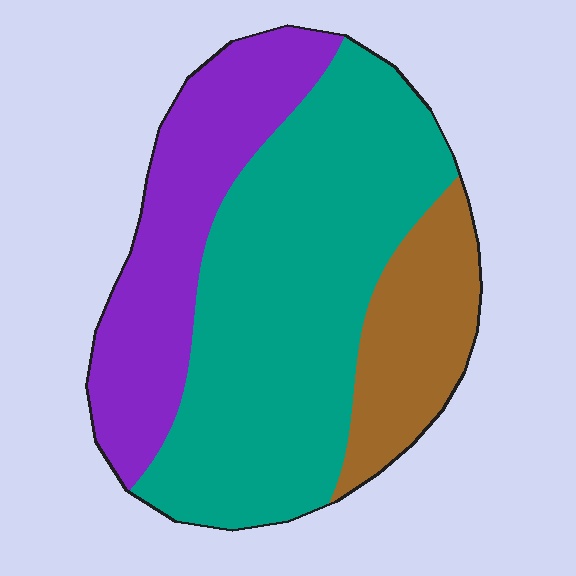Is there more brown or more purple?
Purple.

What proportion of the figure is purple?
Purple takes up about one quarter (1/4) of the figure.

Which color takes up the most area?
Teal, at roughly 55%.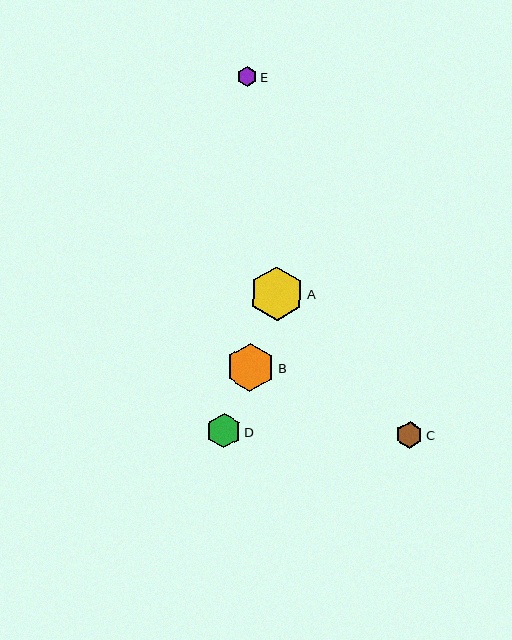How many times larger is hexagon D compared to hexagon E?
Hexagon D is approximately 1.7 times the size of hexagon E.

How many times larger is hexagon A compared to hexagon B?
Hexagon A is approximately 1.1 times the size of hexagon B.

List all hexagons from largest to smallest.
From largest to smallest: A, B, D, C, E.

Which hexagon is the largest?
Hexagon A is the largest with a size of approximately 54 pixels.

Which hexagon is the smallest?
Hexagon E is the smallest with a size of approximately 20 pixels.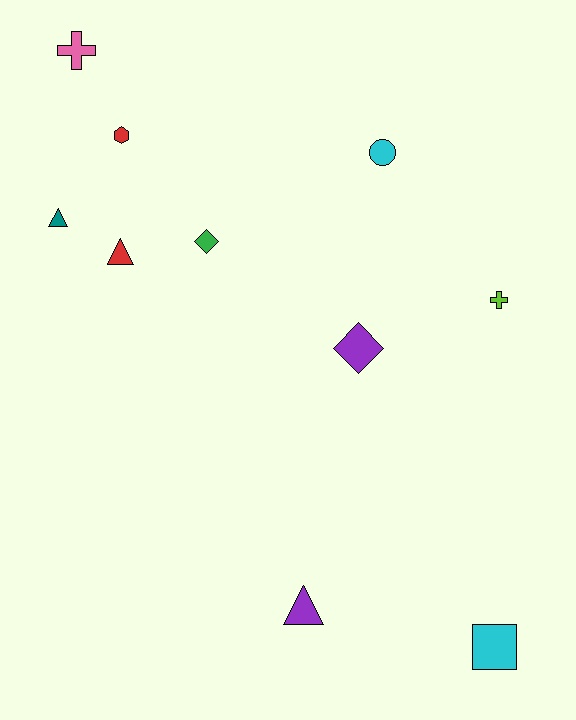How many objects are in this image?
There are 10 objects.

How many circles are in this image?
There is 1 circle.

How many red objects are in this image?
There are 2 red objects.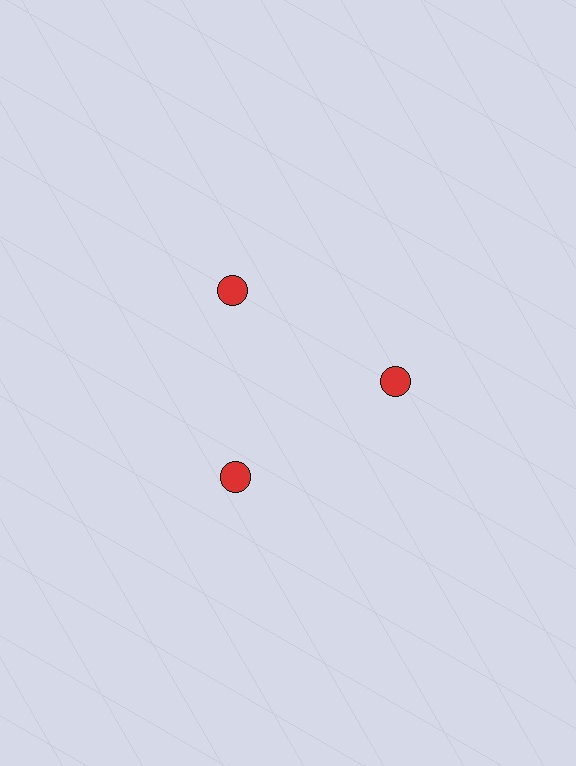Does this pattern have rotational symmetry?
Yes, this pattern has 3-fold rotational symmetry. It looks the same after rotating 120 degrees around the center.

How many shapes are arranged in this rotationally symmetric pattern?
There are 3 shapes, arranged in 3 groups of 1.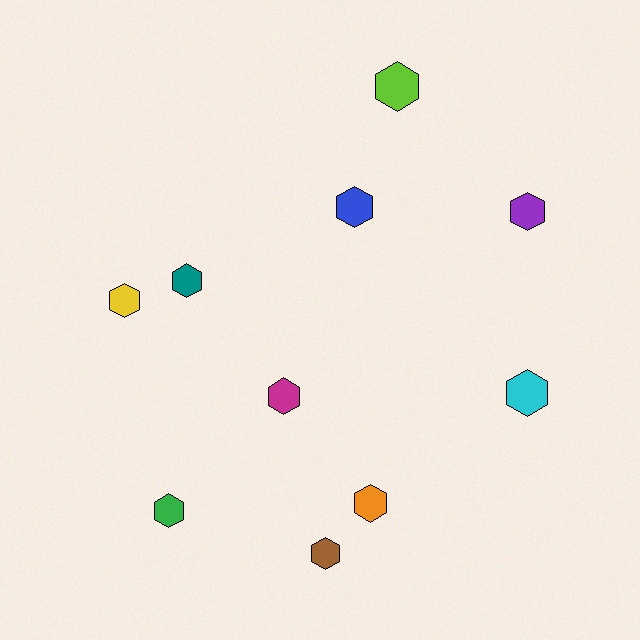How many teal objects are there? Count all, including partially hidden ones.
There is 1 teal object.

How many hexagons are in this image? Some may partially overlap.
There are 10 hexagons.